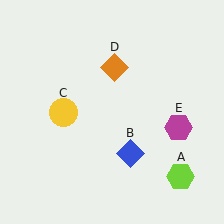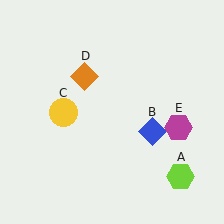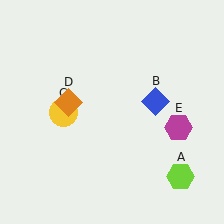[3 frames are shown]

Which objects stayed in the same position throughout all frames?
Lime hexagon (object A) and yellow circle (object C) and magenta hexagon (object E) remained stationary.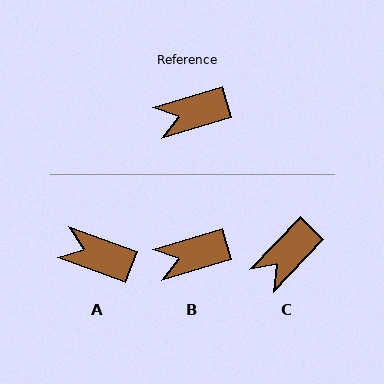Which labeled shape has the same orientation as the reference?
B.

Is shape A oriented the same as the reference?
No, it is off by about 37 degrees.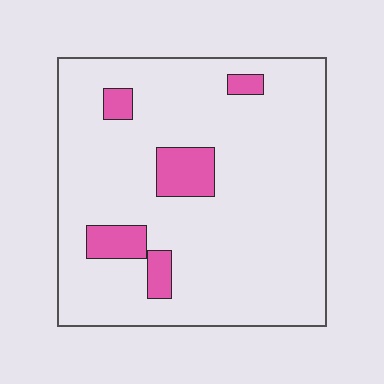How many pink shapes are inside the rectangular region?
5.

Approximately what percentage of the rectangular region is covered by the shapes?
Approximately 10%.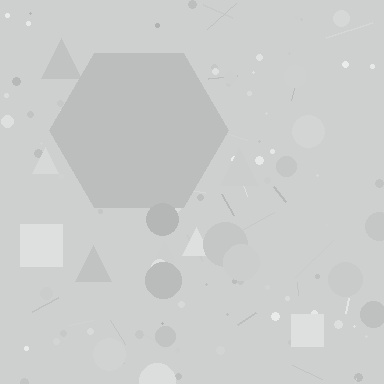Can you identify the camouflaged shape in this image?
The camouflaged shape is a hexagon.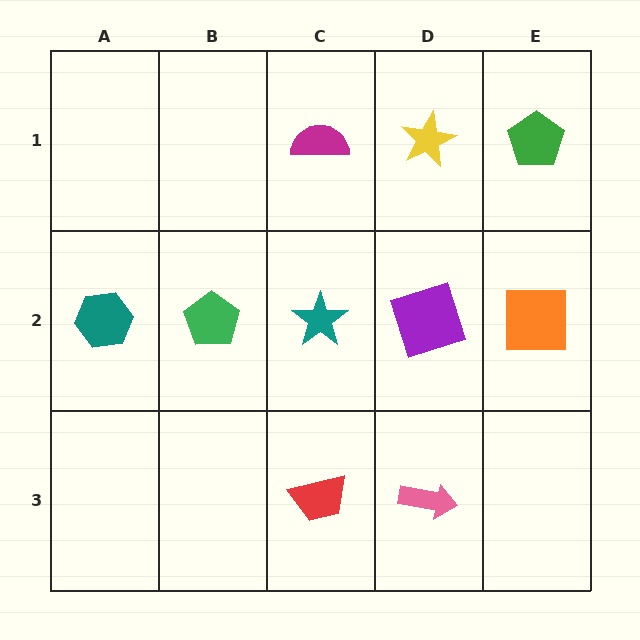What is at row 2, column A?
A teal hexagon.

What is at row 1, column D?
A yellow star.